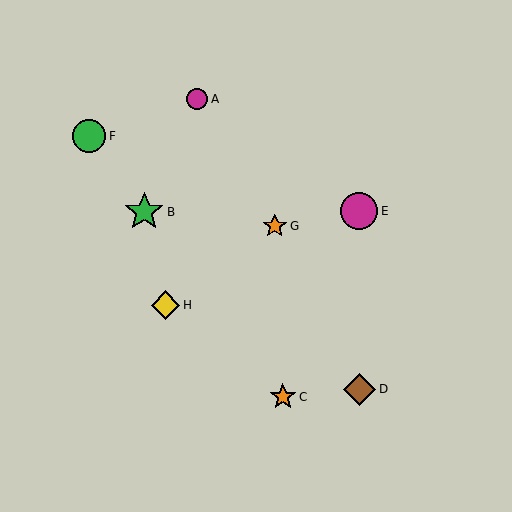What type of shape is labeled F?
Shape F is a green circle.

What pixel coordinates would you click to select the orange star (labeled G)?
Click at (275, 226) to select the orange star G.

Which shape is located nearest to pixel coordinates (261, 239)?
The orange star (labeled G) at (275, 226) is nearest to that location.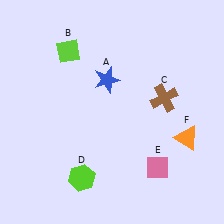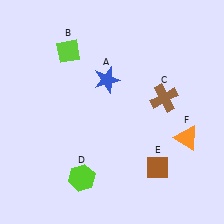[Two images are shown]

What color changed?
The diamond (E) changed from pink in Image 1 to brown in Image 2.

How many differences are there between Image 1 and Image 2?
There is 1 difference between the two images.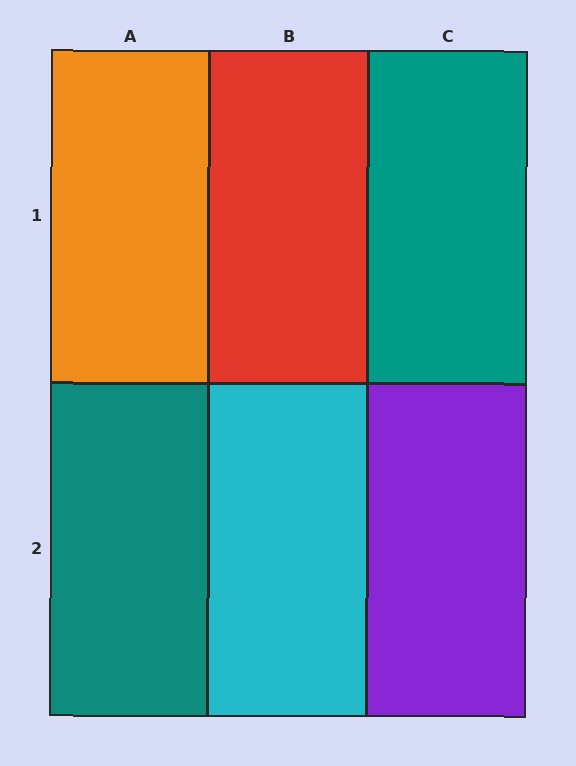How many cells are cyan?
1 cell is cyan.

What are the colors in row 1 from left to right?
Orange, red, teal.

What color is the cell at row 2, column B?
Cyan.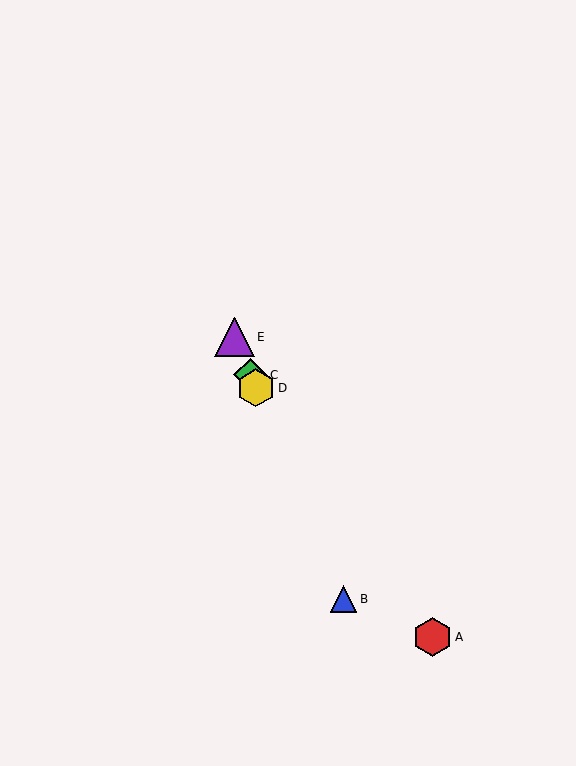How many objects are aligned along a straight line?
4 objects (B, C, D, E) are aligned along a straight line.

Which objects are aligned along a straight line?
Objects B, C, D, E are aligned along a straight line.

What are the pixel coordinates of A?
Object A is at (432, 637).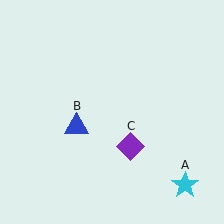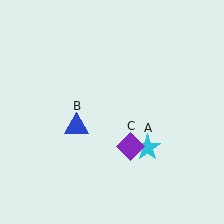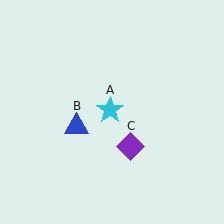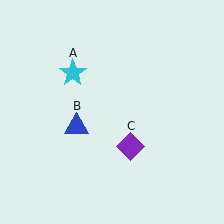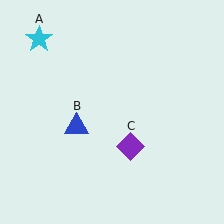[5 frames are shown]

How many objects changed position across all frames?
1 object changed position: cyan star (object A).